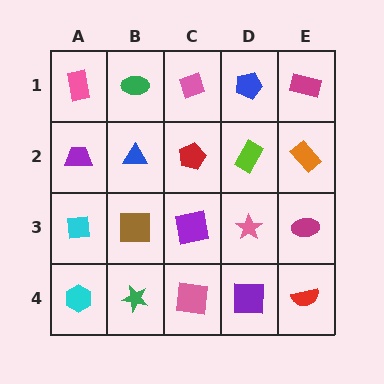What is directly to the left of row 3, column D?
A purple square.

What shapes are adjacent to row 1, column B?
A blue triangle (row 2, column B), a pink rectangle (row 1, column A), a pink diamond (row 1, column C).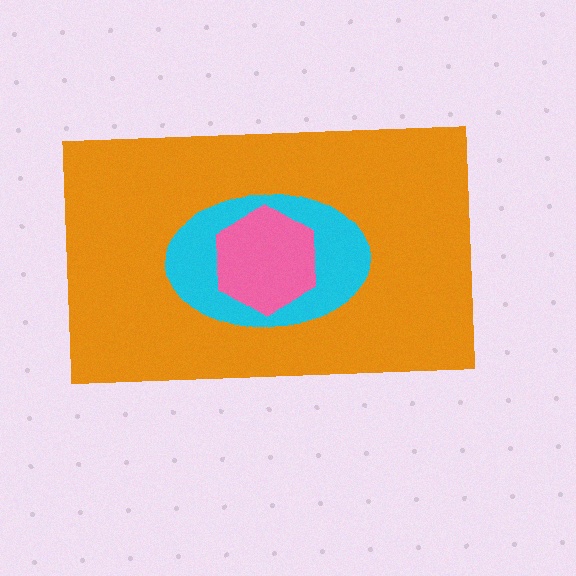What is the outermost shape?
The orange rectangle.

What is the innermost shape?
The pink hexagon.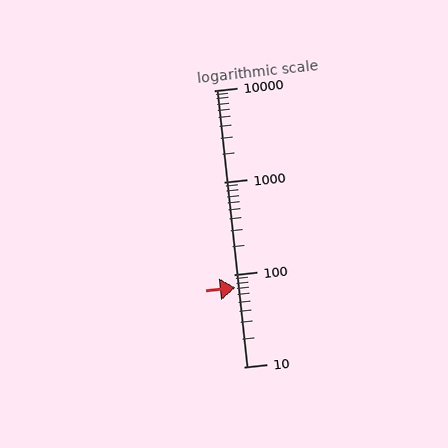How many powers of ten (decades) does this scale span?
The scale spans 3 decades, from 10 to 10000.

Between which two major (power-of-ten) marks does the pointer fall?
The pointer is between 10 and 100.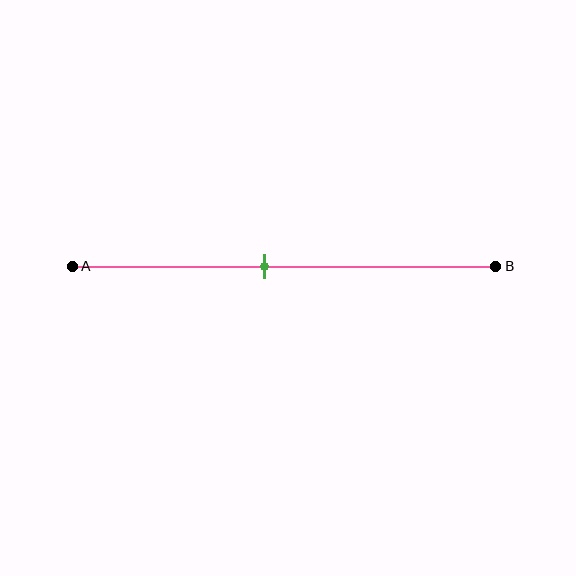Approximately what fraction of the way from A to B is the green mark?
The green mark is approximately 45% of the way from A to B.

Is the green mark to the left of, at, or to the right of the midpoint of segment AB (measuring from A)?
The green mark is to the left of the midpoint of segment AB.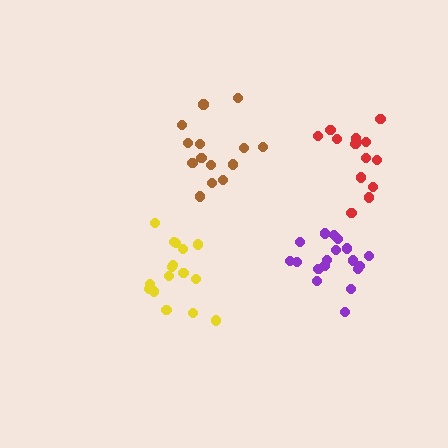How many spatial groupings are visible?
There are 4 spatial groupings.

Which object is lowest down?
The purple cluster is bottommost.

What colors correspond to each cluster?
The clusters are colored: brown, red, purple, yellow.